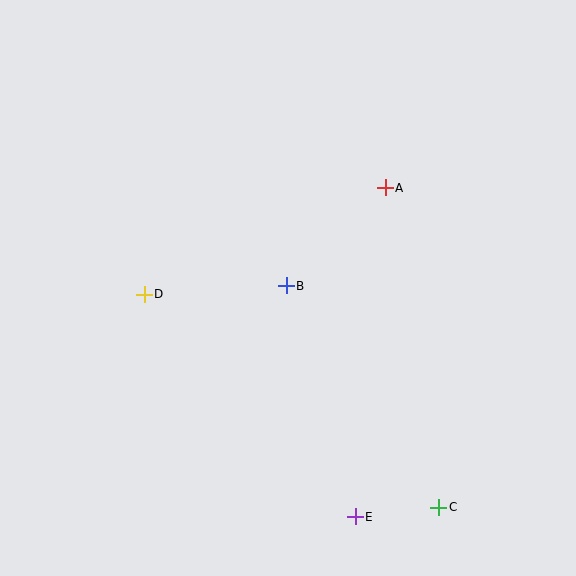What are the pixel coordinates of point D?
Point D is at (144, 294).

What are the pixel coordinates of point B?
Point B is at (286, 286).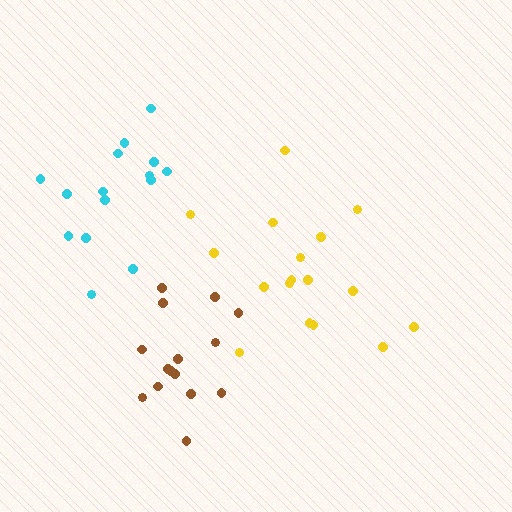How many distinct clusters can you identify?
There are 3 distinct clusters.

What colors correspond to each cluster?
The clusters are colored: yellow, cyan, brown.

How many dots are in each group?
Group 1: 17 dots, Group 2: 15 dots, Group 3: 15 dots (47 total).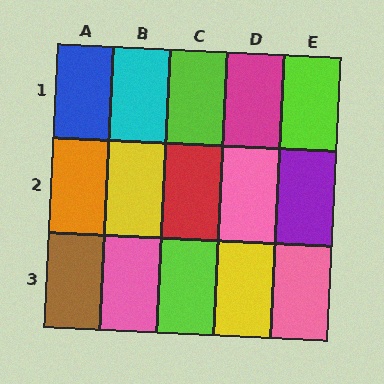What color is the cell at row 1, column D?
Magenta.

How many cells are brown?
1 cell is brown.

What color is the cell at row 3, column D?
Yellow.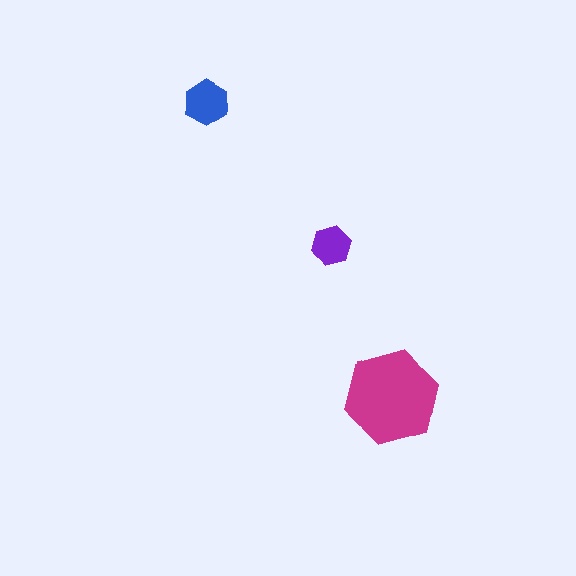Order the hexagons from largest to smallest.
the magenta one, the blue one, the purple one.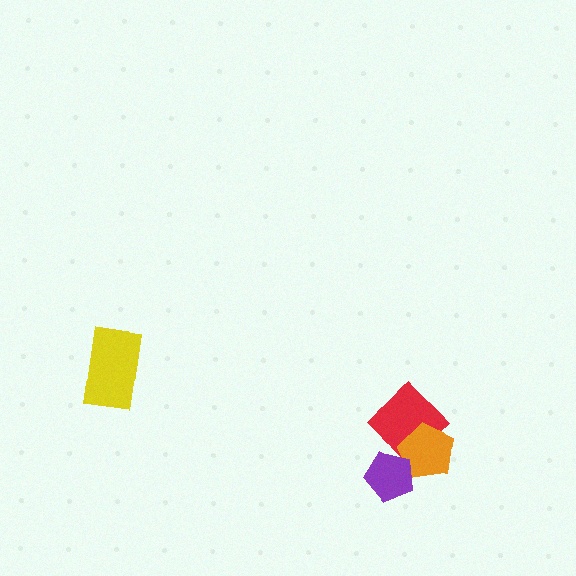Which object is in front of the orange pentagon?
The purple pentagon is in front of the orange pentagon.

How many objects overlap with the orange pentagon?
2 objects overlap with the orange pentagon.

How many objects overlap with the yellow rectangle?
0 objects overlap with the yellow rectangle.